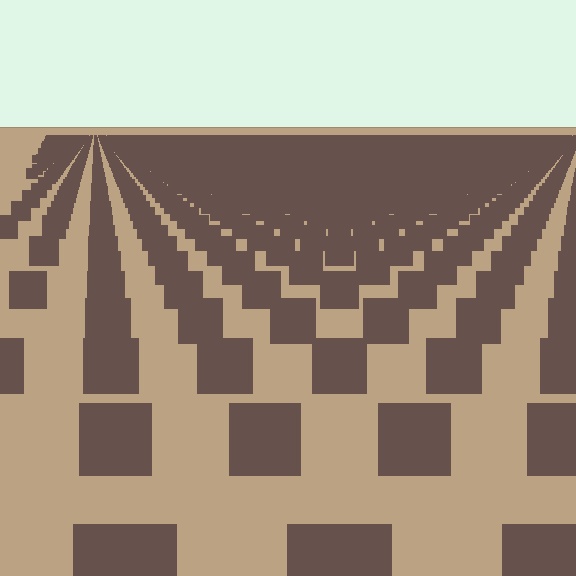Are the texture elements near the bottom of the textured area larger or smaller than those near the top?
Larger. Near the bottom, elements are closer to the viewer and appear at a bigger on-screen size.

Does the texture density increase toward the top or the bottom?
Density increases toward the top.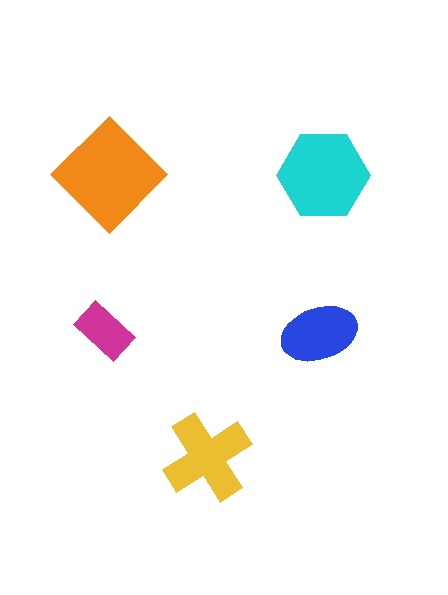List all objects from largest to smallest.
The orange diamond, the cyan hexagon, the yellow cross, the blue ellipse, the magenta rectangle.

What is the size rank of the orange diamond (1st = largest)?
1st.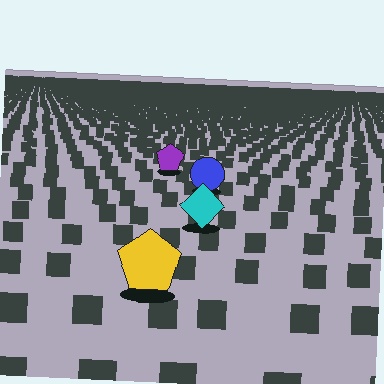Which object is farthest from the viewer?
The purple pentagon is farthest from the viewer. It appears smaller and the ground texture around it is denser.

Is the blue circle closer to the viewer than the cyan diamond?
No. The cyan diamond is closer — you can tell from the texture gradient: the ground texture is coarser near it.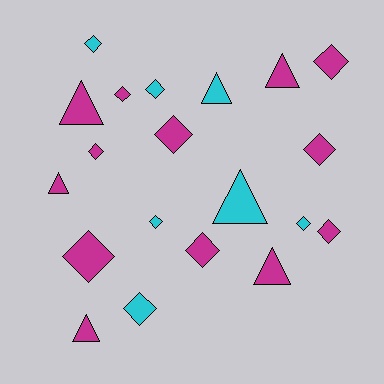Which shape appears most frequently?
Diamond, with 13 objects.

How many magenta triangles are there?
There are 5 magenta triangles.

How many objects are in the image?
There are 20 objects.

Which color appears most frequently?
Magenta, with 13 objects.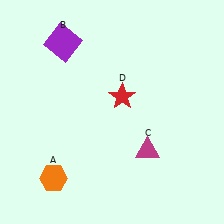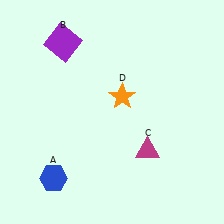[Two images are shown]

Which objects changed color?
A changed from orange to blue. D changed from red to orange.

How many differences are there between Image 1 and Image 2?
There are 2 differences between the two images.